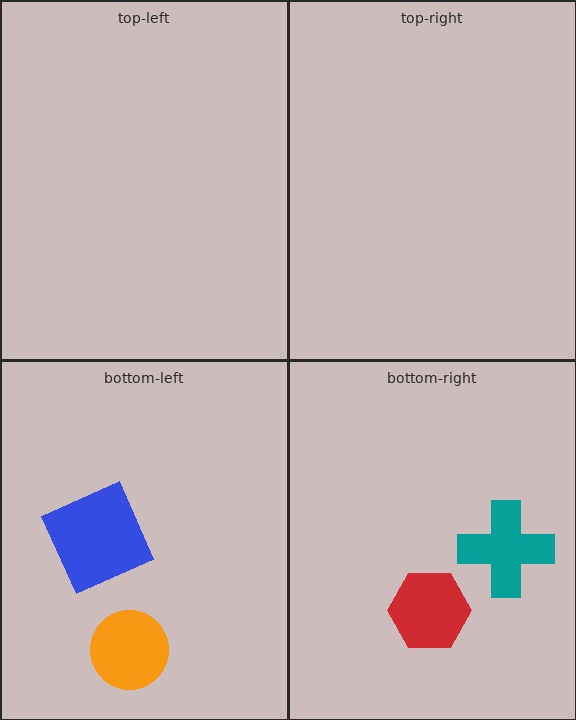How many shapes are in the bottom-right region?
2.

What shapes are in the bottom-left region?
The orange circle, the blue square.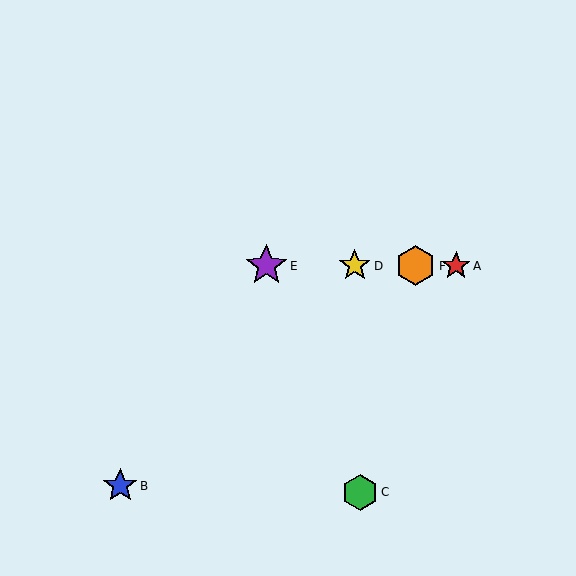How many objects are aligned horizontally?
4 objects (A, D, E, F) are aligned horizontally.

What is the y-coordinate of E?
Object E is at y≈266.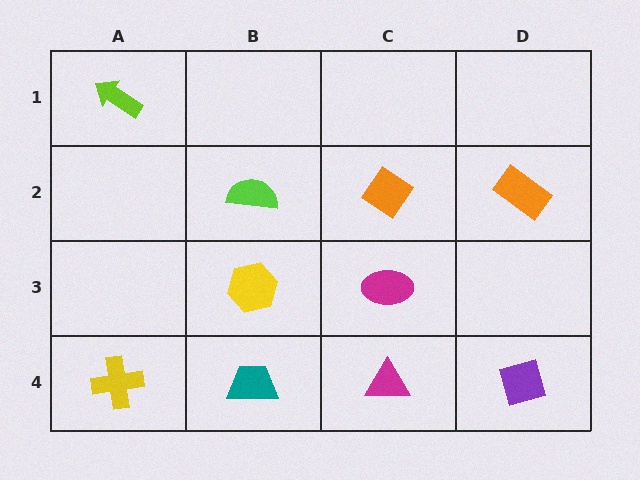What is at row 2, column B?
A lime semicircle.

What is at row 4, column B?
A teal trapezoid.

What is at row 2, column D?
An orange rectangle.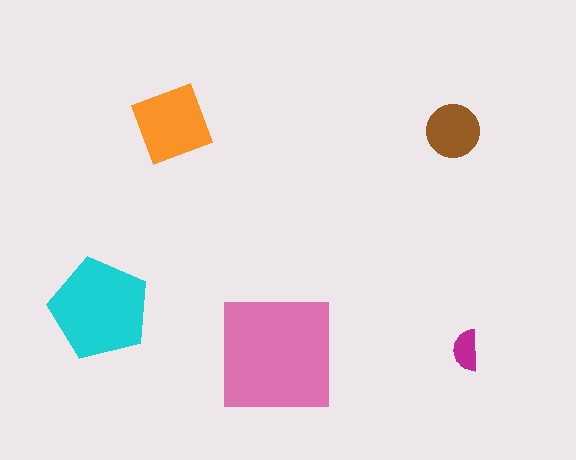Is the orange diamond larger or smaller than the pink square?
Smaller.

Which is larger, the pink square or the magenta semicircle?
The pink square.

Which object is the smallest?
The magenta semicircle.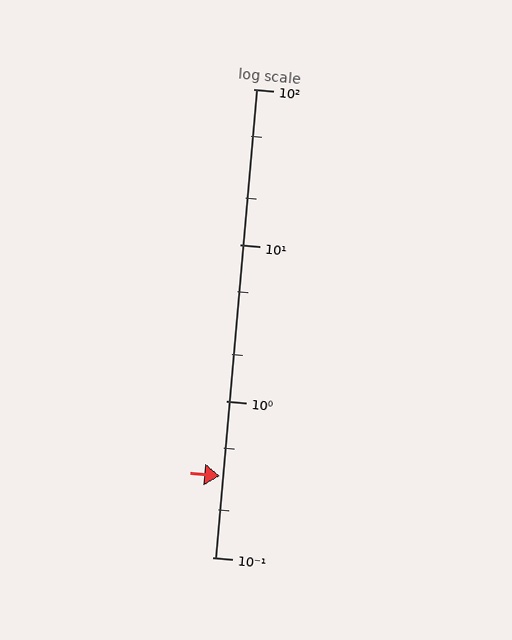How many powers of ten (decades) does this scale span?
The scale spans 3 decades, from 0.1 to 100.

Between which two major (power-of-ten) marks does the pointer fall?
The pointer is between 0.1 and 1.